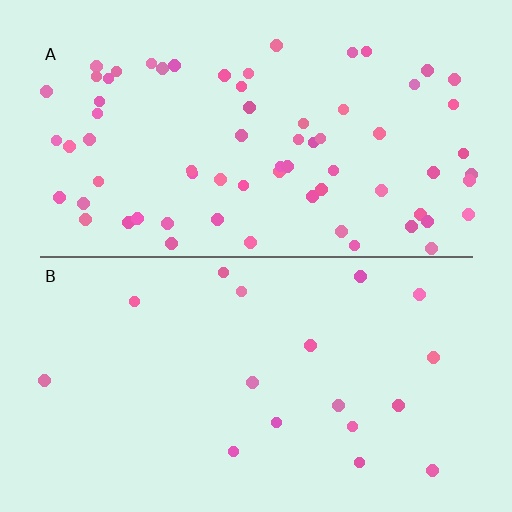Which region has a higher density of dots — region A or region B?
A (the top).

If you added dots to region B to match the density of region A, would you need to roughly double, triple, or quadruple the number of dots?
Approximately quadruple.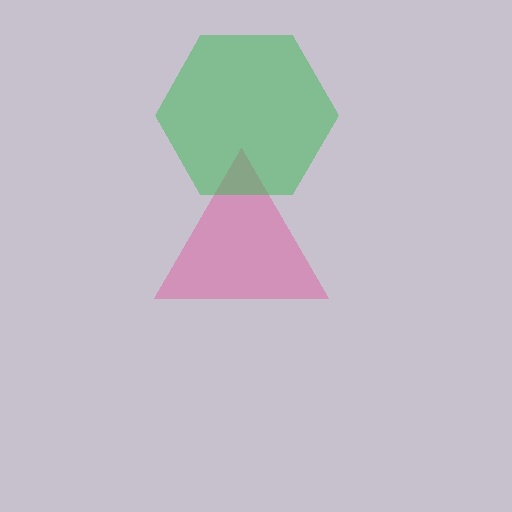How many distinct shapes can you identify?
There are 2 distinct shapes: a pink triangle, a green hexagon.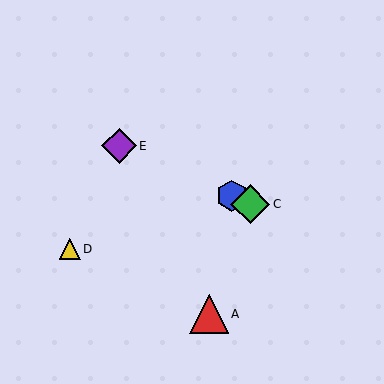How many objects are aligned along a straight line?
3 objects (B, C, E) are aligned along a straight line.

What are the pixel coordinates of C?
Object C is at (250, 204).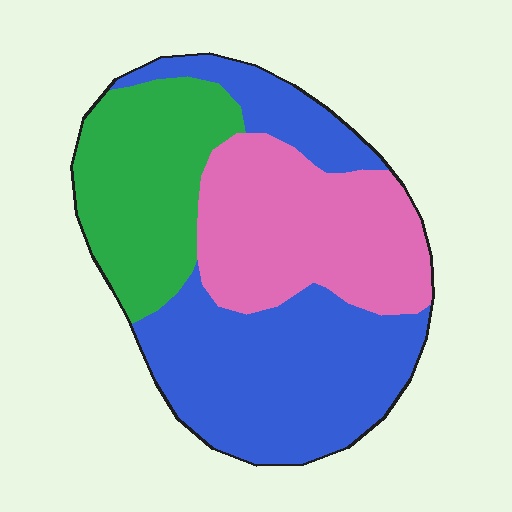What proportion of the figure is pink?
Pink covers 30% of the figure.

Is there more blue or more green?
Blue.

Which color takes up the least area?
Green, at roughly 25%.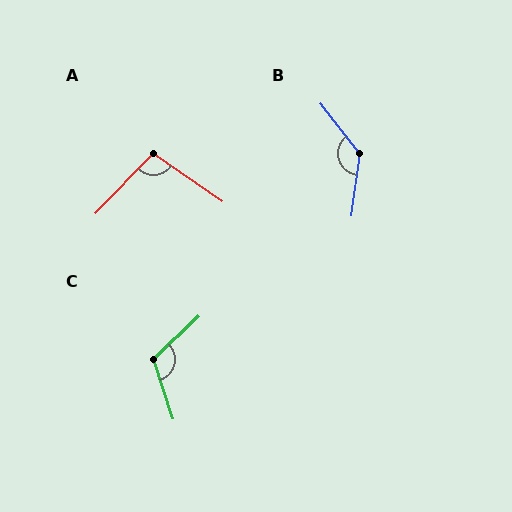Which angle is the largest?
B, at approximately 135 degrees.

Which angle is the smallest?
A, at approximately 100 degrees.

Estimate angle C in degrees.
Approximately 115 degrees.